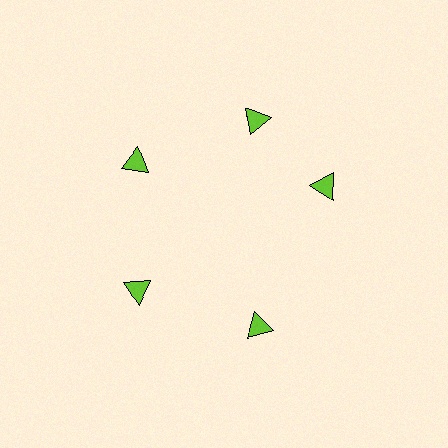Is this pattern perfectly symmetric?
No. The 5 lime triangles are arranged in a ring, but one element near the 3 o'clock position is rotated out of alignment along the ring, breaking the 5-fold rotational symmetry.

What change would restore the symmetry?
The symmetry would be restored by rotating it back into even spacing with its neighbors so that all 5 triangles sit at equal angles and equal distance from the center.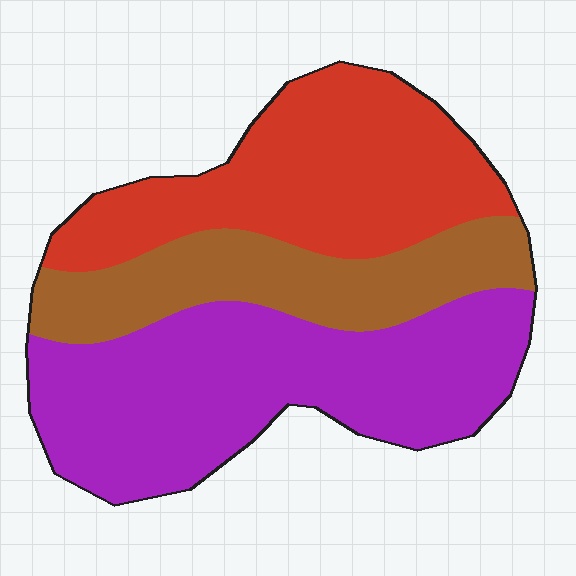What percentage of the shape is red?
Red covers 33% of the shape.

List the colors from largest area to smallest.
From largest to smallest: purple, red, brown.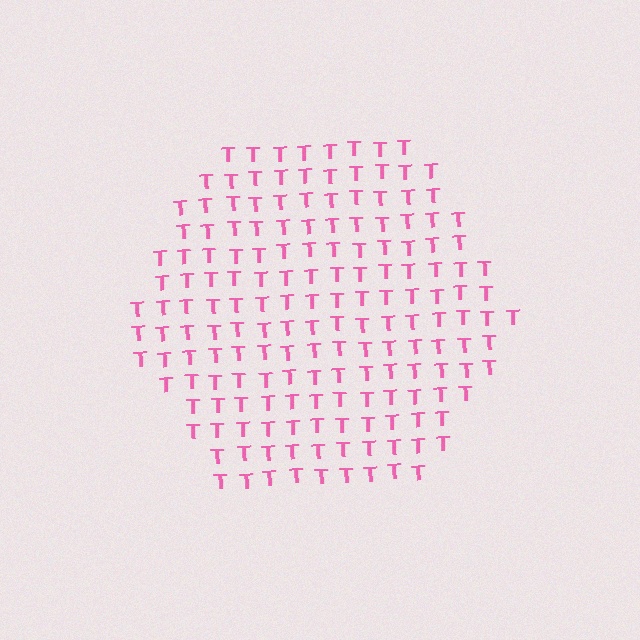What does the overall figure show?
The overall figure shows a hexagon.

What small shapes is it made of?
It is made of small letter T's.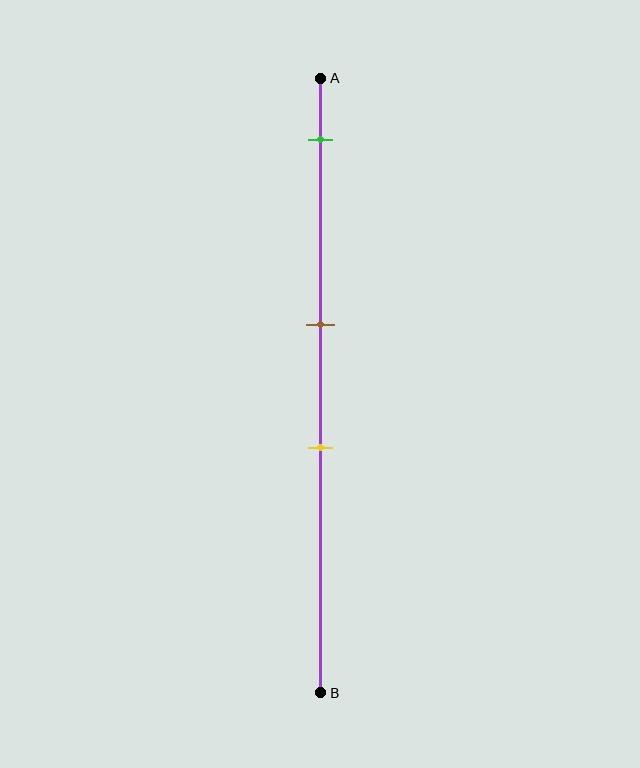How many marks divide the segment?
There are 3 marks dividing the segment.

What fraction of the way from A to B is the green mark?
The green mark is approximately 10% (0.1) of the way from A to B.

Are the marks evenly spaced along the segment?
No, the marks are not evenly spaced.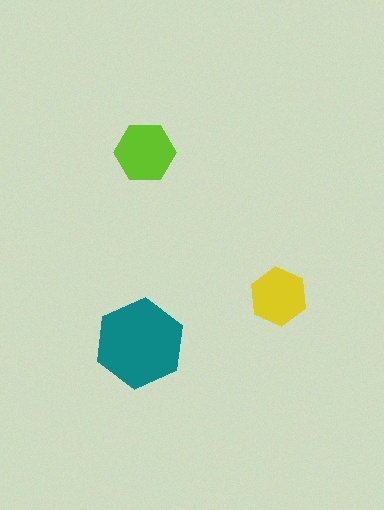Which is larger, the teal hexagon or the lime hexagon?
The teal one.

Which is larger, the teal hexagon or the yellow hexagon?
The teal one.